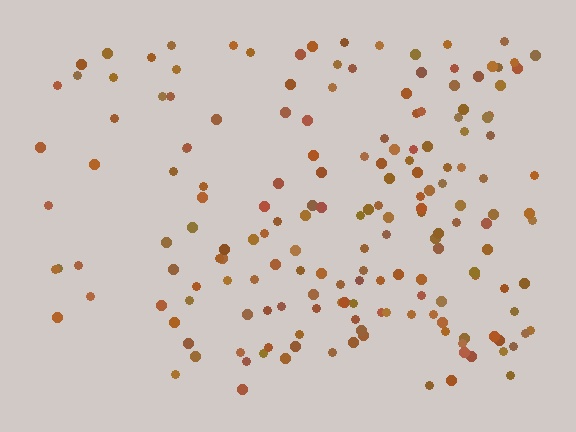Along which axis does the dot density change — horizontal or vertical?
Horizontal.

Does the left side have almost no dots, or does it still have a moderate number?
Still a moderate number, just noticeably fewer than the right.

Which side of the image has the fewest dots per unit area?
The left.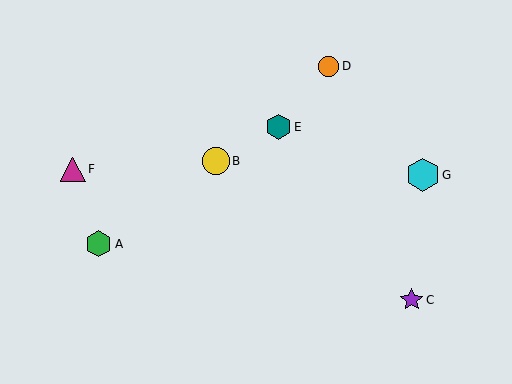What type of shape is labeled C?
Shape C is a purple star.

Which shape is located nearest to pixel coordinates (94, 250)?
The green hexagon (labeled A) at (99, 244) is nearest to that location.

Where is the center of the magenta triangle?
The center of the magenta triangle is at (73, 169).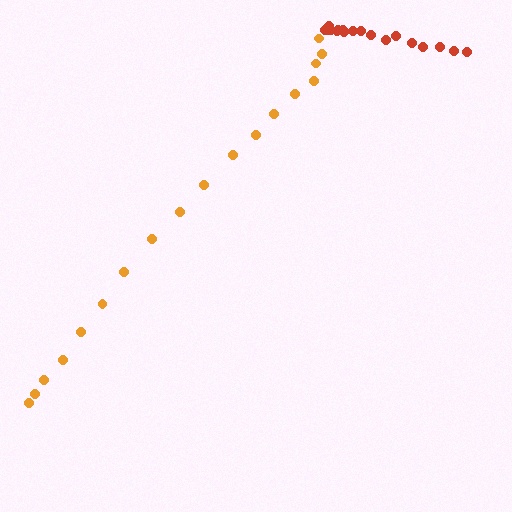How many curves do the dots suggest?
There are 2 distinct paths.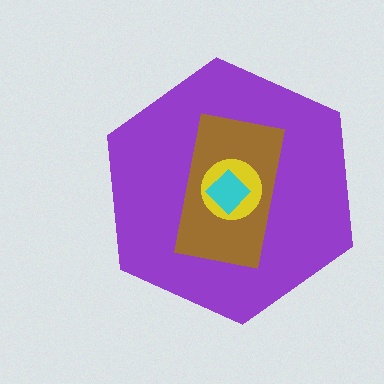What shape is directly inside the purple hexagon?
The brown rectangle.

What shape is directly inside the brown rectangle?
The yellow circle.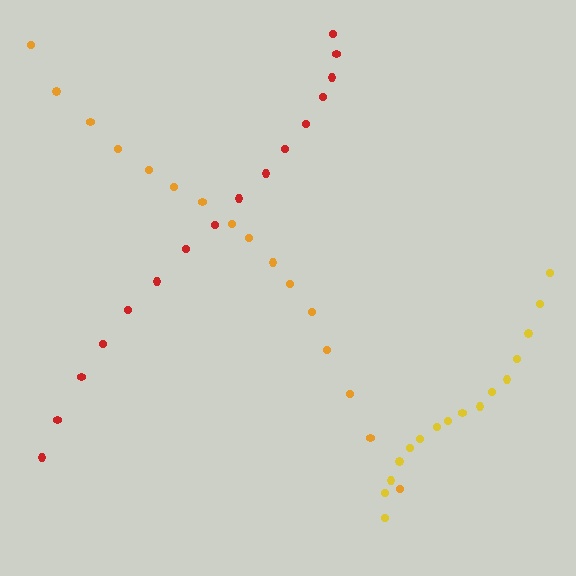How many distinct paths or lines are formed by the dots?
There are 3 distinct paths.